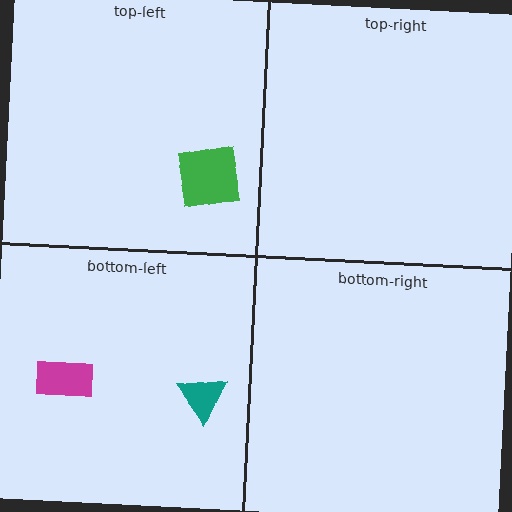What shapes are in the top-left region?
The green square.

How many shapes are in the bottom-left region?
2.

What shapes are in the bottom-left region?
The magenta rectangle, the teal triangle.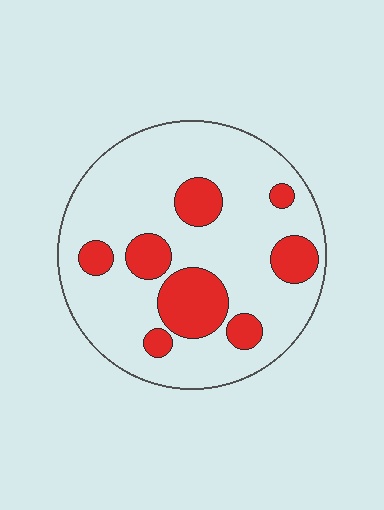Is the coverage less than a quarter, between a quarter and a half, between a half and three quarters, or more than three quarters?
Less than a quarter.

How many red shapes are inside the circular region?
8.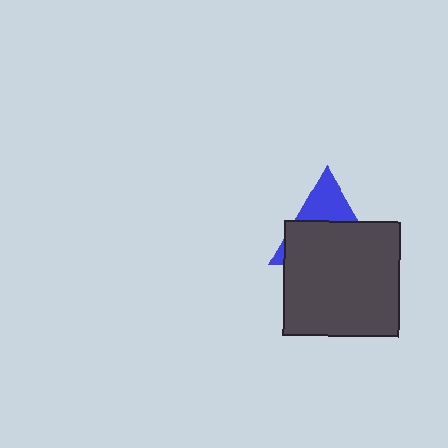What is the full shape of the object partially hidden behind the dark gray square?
The partially hidden object is a blue triangle.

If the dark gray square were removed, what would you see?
You would see the complete blue triangle.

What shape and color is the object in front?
The object in front is a dark gray square.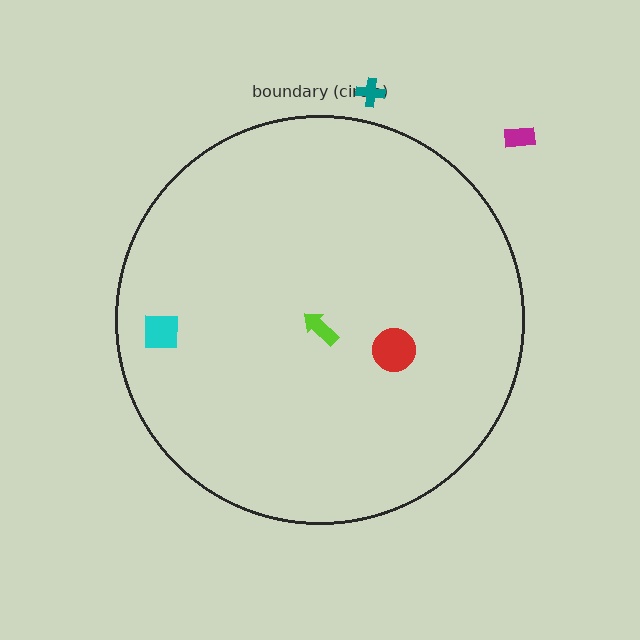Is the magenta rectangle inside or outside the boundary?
Outside.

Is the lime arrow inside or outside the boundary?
Inside.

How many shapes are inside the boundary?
3 inside, 2 outside.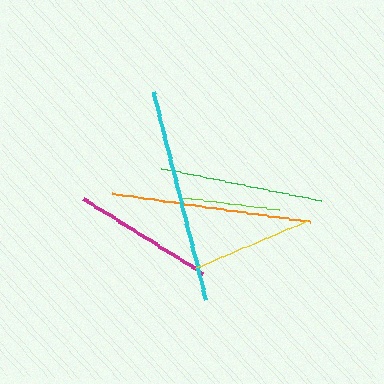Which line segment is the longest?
The cyan line is the longest at approximately 214 pixels.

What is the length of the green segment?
The green segment is approximately 163 pixels long.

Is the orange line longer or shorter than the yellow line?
The orange line is longer than the yellow line.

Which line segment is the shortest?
The lime line is the shortest at approximately 103 pixels.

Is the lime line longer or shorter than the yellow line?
The yellow line is longer than the lime line.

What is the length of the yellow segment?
The yellow segment is approximately 121 pixels long.